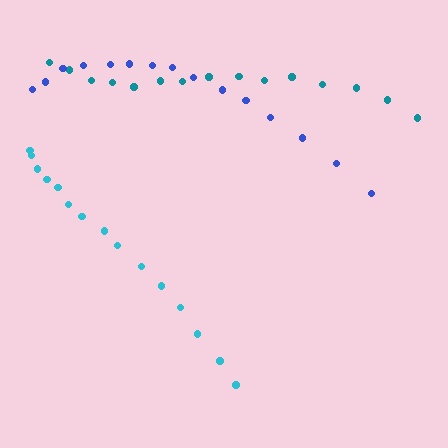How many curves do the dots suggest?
There are 3 distinct paths.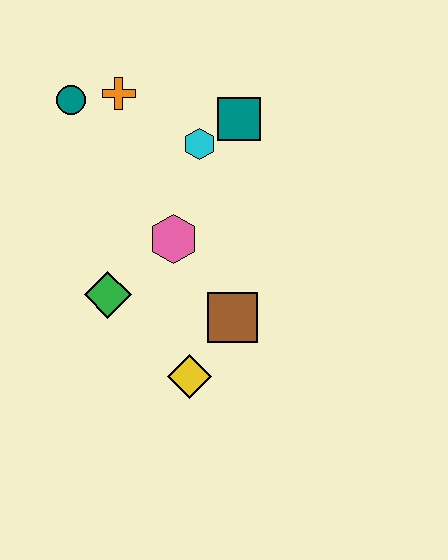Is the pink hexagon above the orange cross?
No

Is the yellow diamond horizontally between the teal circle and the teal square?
Yes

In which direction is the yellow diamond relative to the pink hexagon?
The yellow diamond is below the pink hexagon.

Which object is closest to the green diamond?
The pink hexagon is closest to the green diamond.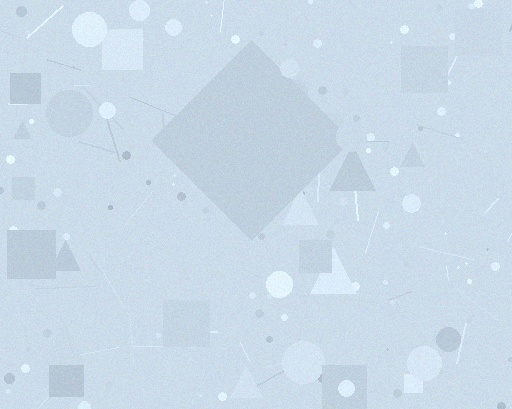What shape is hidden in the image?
A diamond is hidden in the image.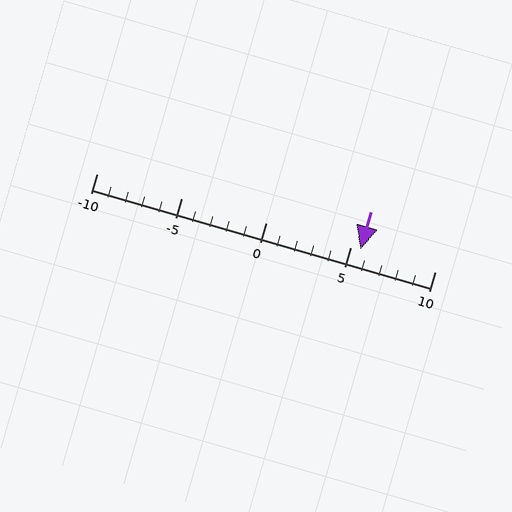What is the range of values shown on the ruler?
The ruler shows values from -10 to 10.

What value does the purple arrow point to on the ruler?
The purple arrow points to approximately 6.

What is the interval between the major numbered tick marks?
The major tick marks are spaced 5 units apart.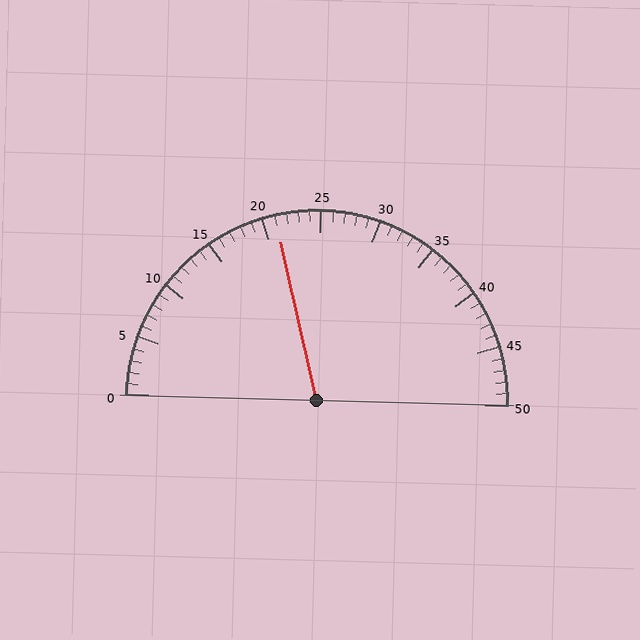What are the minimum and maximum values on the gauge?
The gauge ranges from 0 to 50.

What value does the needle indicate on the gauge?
The needle indicates approximately 21.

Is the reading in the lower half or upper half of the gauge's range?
The reading is in the lower half of the range (0 to 50).